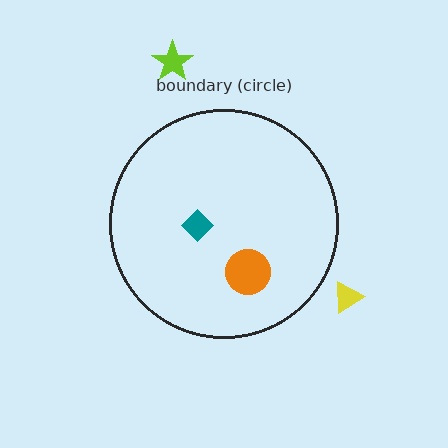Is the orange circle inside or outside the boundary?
Inside.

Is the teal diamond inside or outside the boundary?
Inside.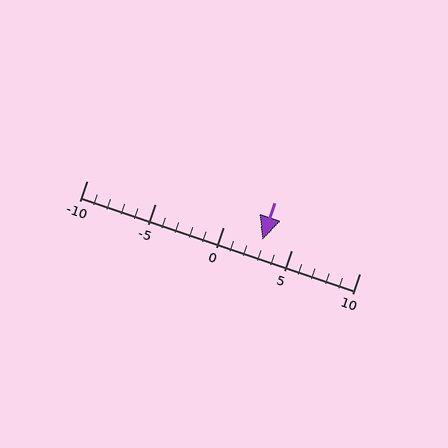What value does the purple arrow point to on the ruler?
The purple arrow points to approximately 3.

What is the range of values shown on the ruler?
The ruler shows values from -10 to 10.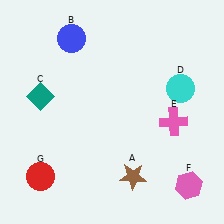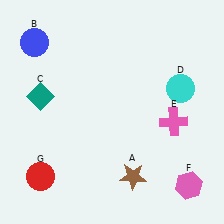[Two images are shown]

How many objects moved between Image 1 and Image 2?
1 object moved between the two images.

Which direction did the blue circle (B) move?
The blue circle (B) moved left.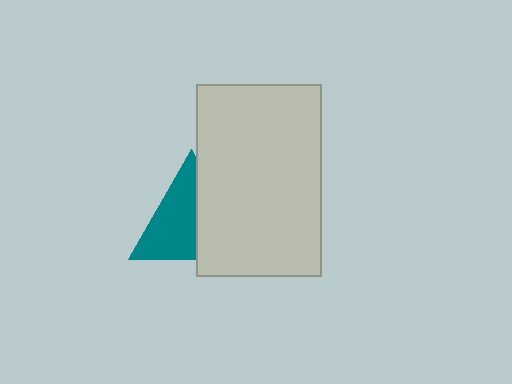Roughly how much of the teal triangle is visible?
About half of it is visible (roughly 56%).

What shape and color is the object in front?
The object in front is a light gray rectangle.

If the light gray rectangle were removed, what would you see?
You would see the complete teal triangle.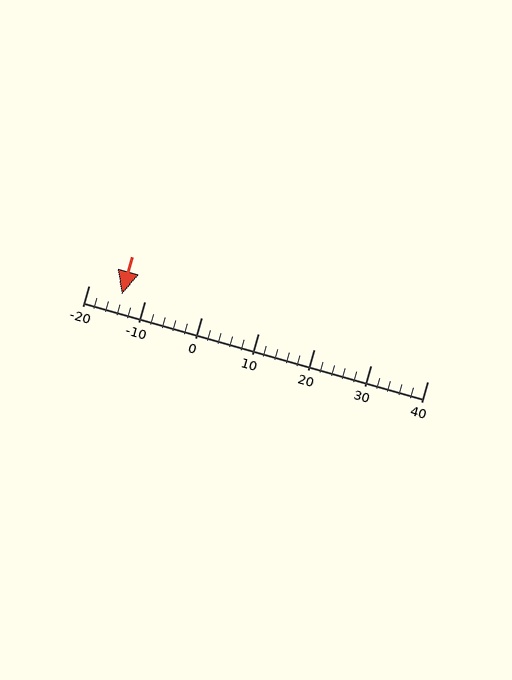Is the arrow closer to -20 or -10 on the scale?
The arrow is closer to -10.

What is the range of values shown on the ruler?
The ruler shows values from -20 to 40.